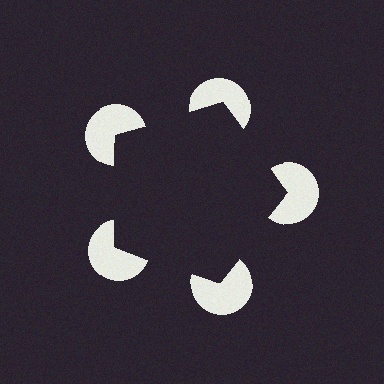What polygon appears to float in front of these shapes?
An illusory pentagon — its edges are inferred from the aligned wedge cuts in the pac-man discs, not physically drawn.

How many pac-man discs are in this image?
There are 5 — one at each vertex of the illusory pentagon.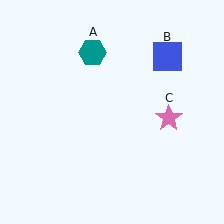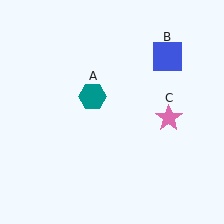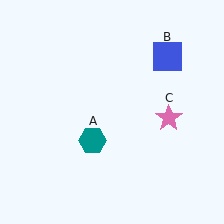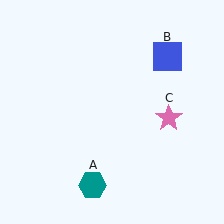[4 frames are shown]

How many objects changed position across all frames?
1 object changed position: teal hexagon (object A).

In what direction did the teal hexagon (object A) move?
The teal hexagon (object A) moved down.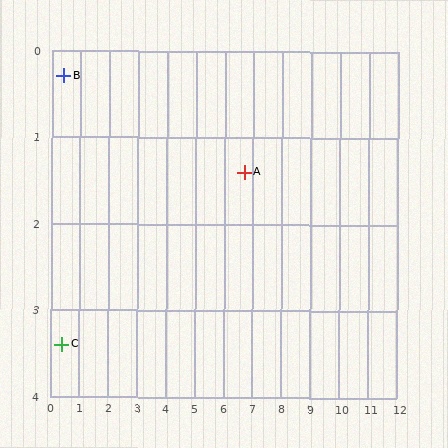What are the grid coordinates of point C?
Point C is at approximately (0.4, 3.4).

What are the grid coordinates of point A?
Point A is at approximately (6.7, 1.4).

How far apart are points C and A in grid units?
Points C and A are about 6.6 grid units apart.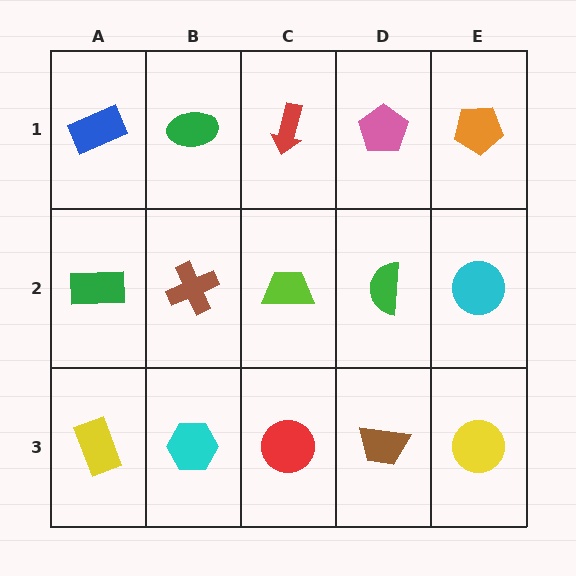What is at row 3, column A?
A yellow rectangle.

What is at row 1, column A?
A blue rectangle.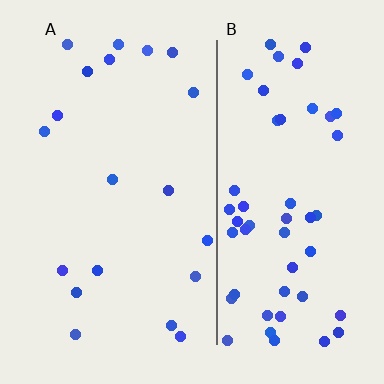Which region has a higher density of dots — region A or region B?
B (the right).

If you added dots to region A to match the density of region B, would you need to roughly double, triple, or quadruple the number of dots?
Approximately triple.